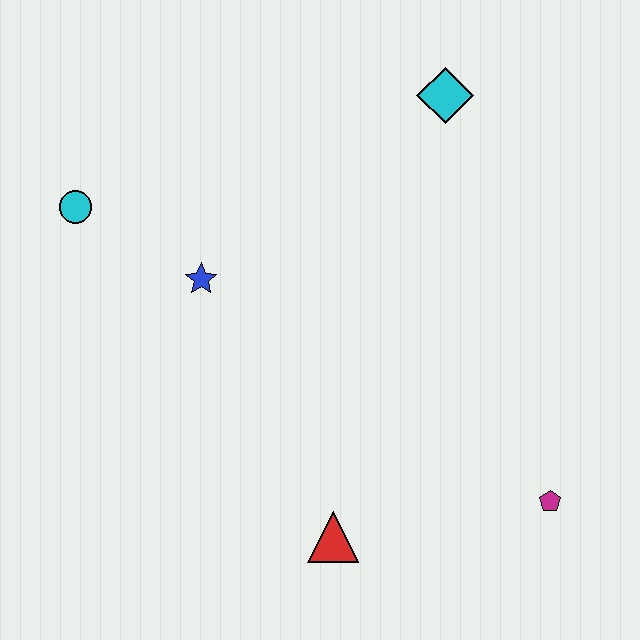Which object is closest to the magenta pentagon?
The red triangle is closest to the magenta pentagon.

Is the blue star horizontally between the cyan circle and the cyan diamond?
Yes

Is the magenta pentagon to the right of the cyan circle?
Yes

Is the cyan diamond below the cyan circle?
No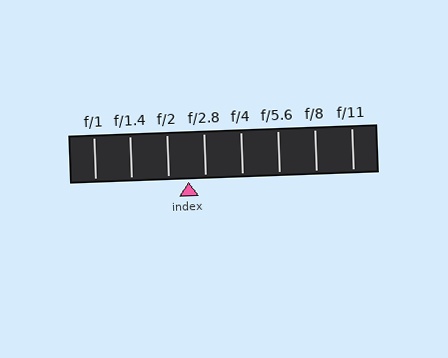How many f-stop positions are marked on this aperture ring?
There are 8 f-stop positions marked.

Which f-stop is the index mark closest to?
The index mark is closest to f/2.8.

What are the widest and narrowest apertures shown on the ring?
The widest aperture shown is f/1 and the narrowest is f/11.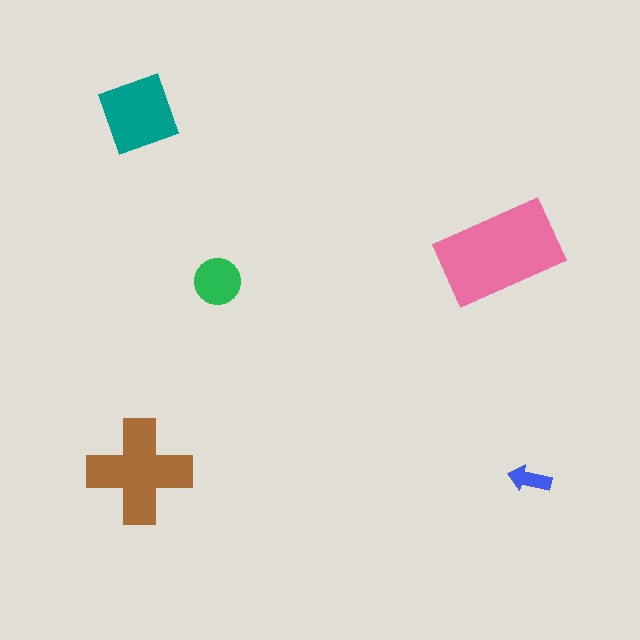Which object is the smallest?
The blue arrow.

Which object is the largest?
The pink rectangle.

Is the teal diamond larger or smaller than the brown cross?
Smaller.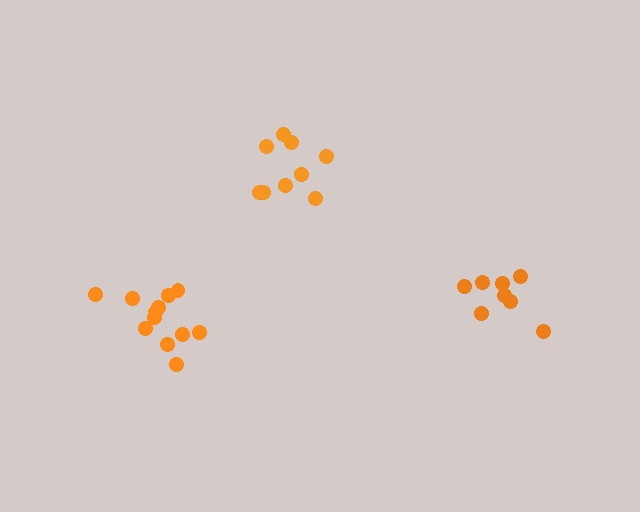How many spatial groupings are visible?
There are 3 spatial groupings.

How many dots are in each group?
Group 1: 8 dots, Group 2: 12 dots, Group 3: 9 dots (29 total).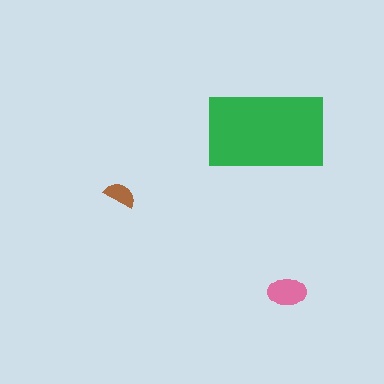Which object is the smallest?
The brown semicircle.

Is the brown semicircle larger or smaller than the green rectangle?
Smaller.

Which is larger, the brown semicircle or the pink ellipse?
The pink ellipse.